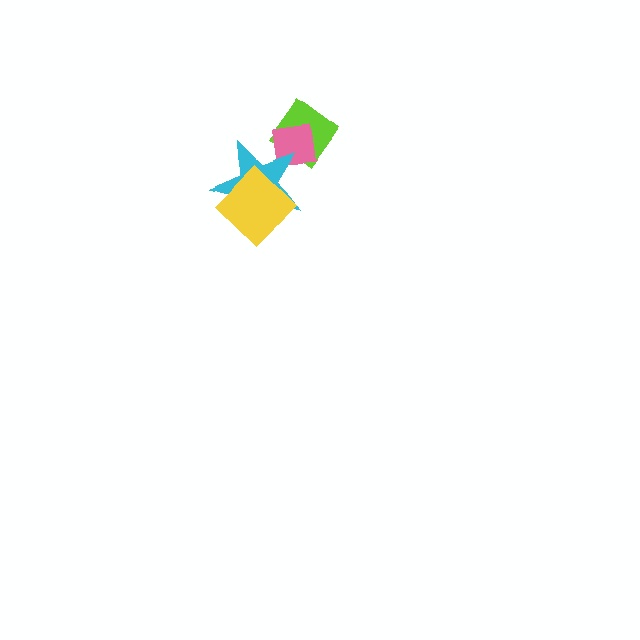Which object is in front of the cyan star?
The yellow diamond is in front of the cyan star.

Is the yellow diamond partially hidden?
No, no other shape covers it.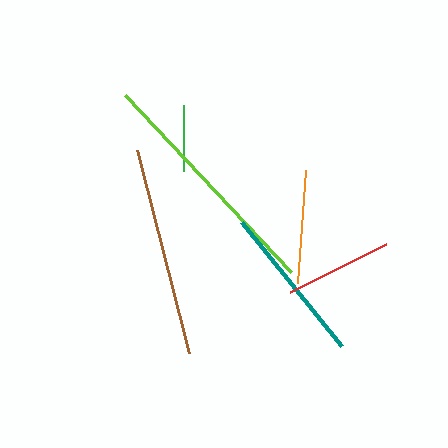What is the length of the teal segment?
The teal segment is approximately 159 pixels long.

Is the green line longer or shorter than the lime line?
The lime line is longer than the green line.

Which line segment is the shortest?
The green line is the shortest at approximately 66 pixels.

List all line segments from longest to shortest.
From longest to shortest: lime, brown, teal, orange, red, green.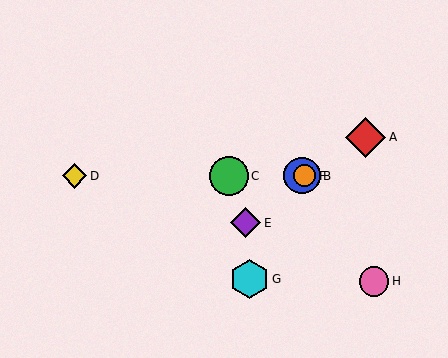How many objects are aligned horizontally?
4 objects (B, C, D, F) are aligned horizontally.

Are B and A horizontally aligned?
No, B is at y≈176 and A is at y≈137.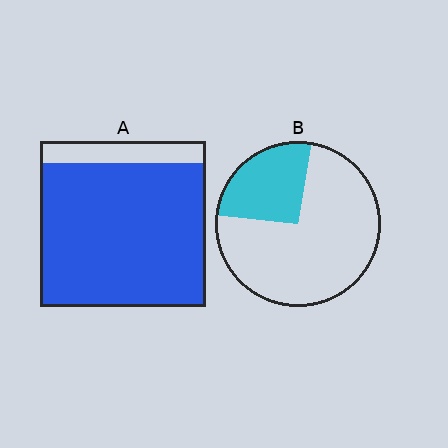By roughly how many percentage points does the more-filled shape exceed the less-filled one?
By roughly 60 percentage points (A over B).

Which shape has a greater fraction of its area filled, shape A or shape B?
Shape A.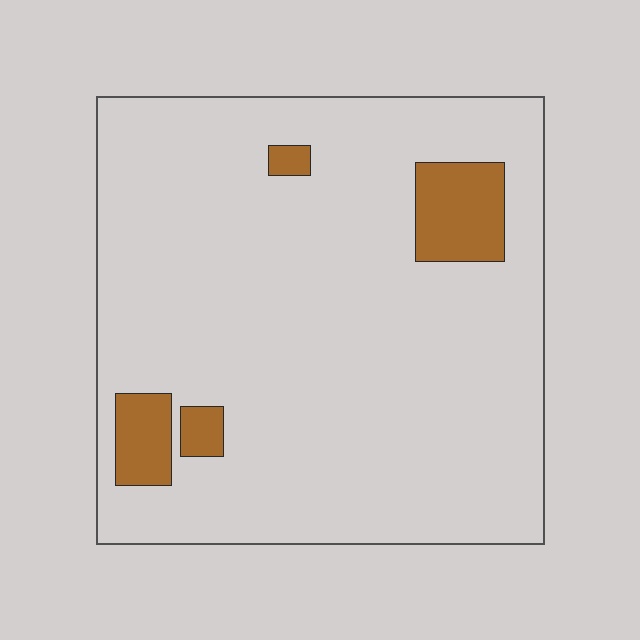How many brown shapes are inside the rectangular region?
4.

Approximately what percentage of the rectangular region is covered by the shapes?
Approximately 10%.